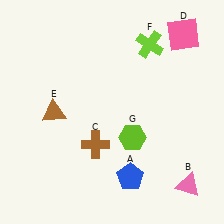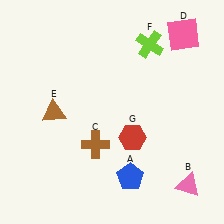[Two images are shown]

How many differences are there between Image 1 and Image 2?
There is 1 difference between the two images.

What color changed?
The hexagon (G) changed from lime in Image 1 to red in Image 2.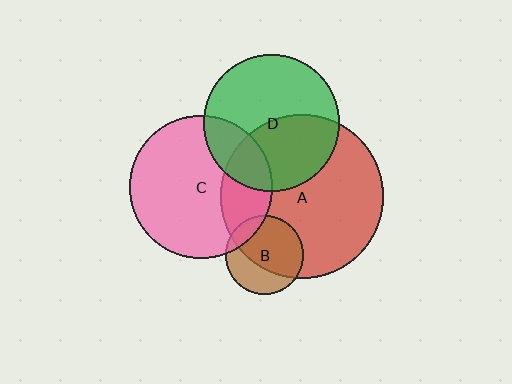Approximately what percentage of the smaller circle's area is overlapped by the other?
Approximately 20%.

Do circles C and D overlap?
Yes.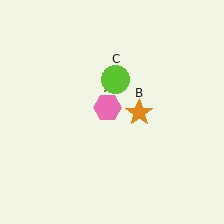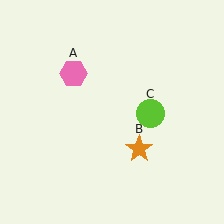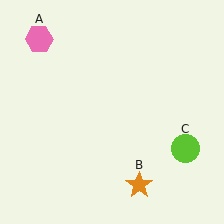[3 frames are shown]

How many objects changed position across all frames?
3 objects changed position: pink hexagon (object A), orange star (object B), lime circle (object C).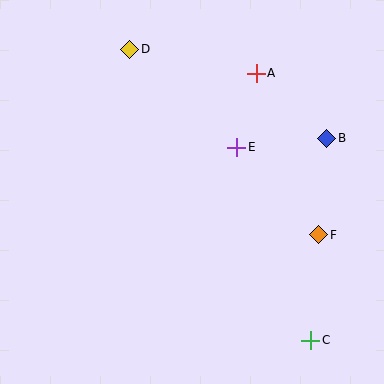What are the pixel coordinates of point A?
Point A is at (256, 73).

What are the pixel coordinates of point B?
Point B is at (327, 138).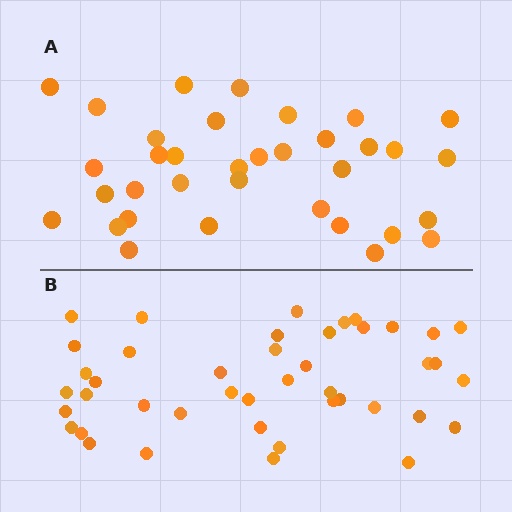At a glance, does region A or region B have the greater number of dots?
Region B (the bottom region) has more dots.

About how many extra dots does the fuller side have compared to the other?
Region B has roughly 8 or so more dots than region A.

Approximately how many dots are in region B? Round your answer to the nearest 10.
About 40 dots. (The exact count is 43, which rounds to 40.)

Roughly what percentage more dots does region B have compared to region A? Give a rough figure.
About 25% more.